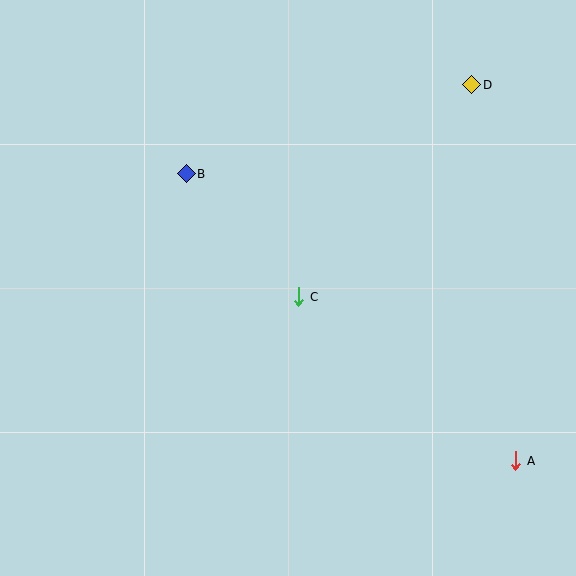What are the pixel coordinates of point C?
Point C is at (299, 297).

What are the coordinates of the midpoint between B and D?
The midpoint between B and D is at (329, 129).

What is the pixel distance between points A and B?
The distance between A and B is 437 pixels.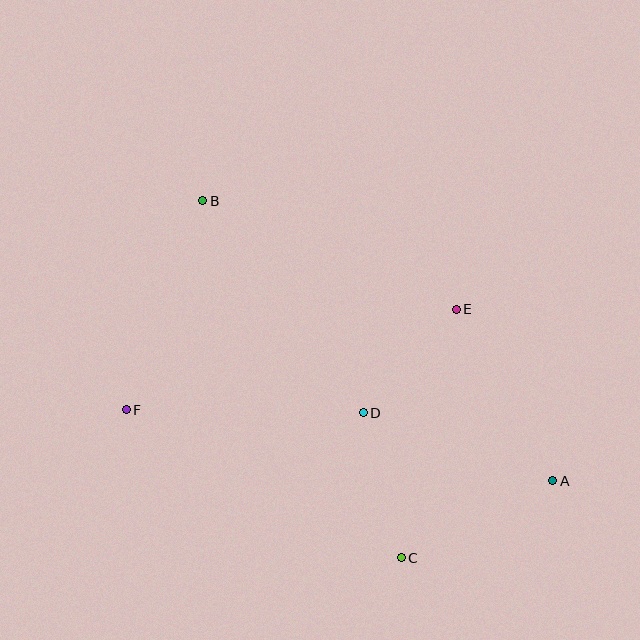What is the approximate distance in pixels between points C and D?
The distance between C and D is approximately 150 pixels.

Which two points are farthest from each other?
Points A and B are farthest from each other.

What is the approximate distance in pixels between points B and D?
The distance between B and D is approximately 266 pixels.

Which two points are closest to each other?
Points D and E are closest to each other.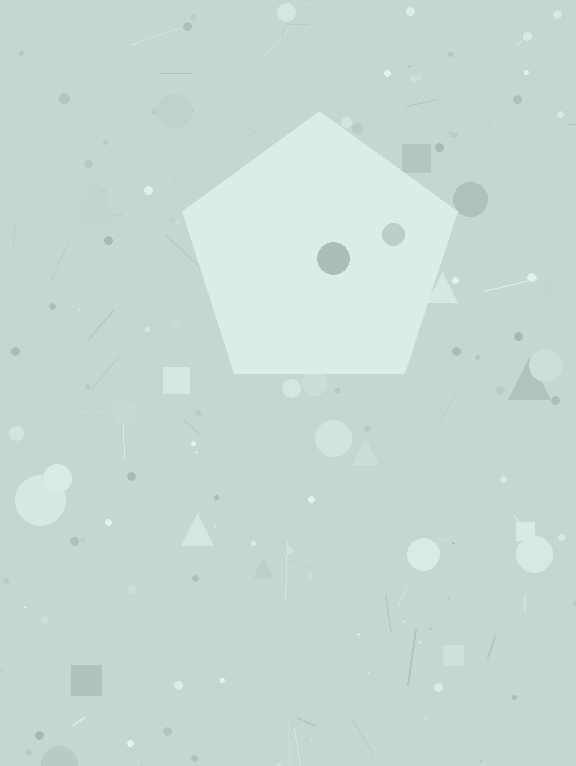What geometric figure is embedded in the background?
A pentagon is embedded in the background.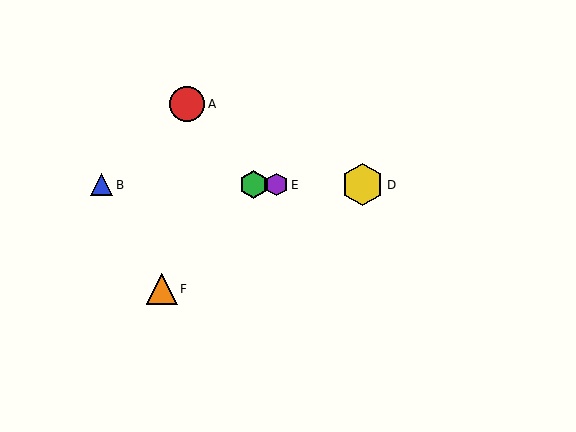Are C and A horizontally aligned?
No, C is at y≈185 and A is at y≈104.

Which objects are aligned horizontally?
Objects B, C, D, E are aligned horizontally.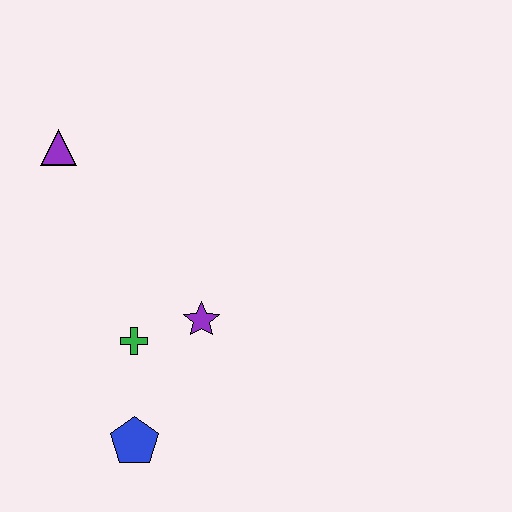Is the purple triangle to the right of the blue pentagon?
No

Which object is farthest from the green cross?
The purple triangle is farthest from the green cross.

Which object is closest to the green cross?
The purple star is closest to the green cross.